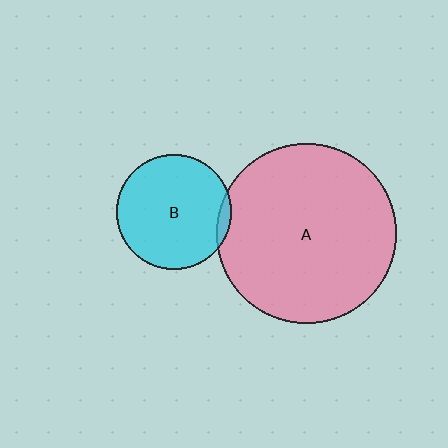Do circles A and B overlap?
Yes.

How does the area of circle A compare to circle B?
Approximately 2.4 times.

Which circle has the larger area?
Circle A (pink).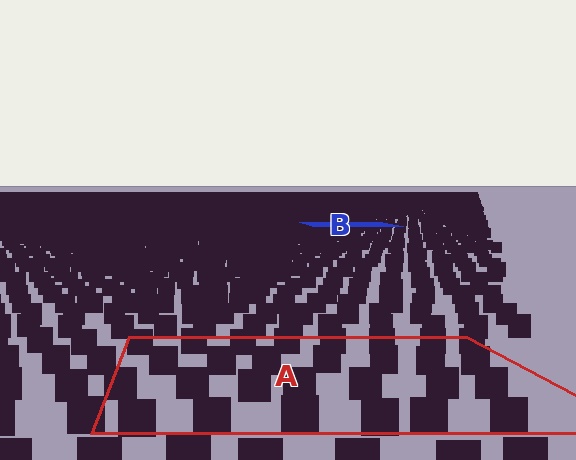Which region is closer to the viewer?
Region A is closer. The texture elements there are larger and more spread out.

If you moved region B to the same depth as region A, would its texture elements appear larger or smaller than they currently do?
They would appear larger. At a closer depth, the same texture elements are projected at a bigger on-screen size.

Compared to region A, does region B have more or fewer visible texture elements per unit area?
Region B has more texture elements per unit area — they are packed more densely because it is farther away.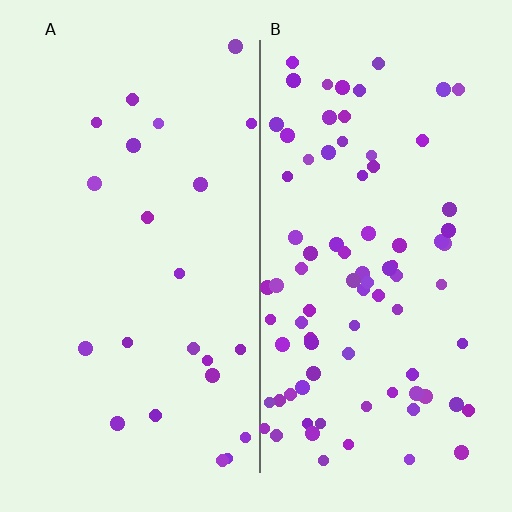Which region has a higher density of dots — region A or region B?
B (the right).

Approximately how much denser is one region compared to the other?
Approximately 3.6× — region B over region A.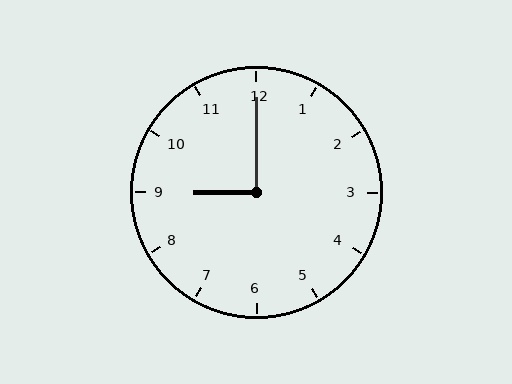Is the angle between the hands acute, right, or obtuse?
It is right.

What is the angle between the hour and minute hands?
Approximately 90 degrees.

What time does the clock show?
9:00.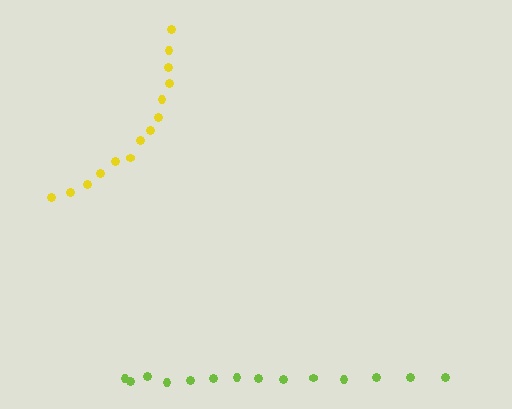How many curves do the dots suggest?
There are 2 distinct paths.